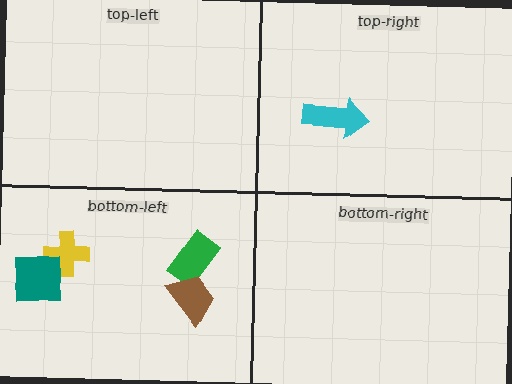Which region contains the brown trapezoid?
The bottom-left region.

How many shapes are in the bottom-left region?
4.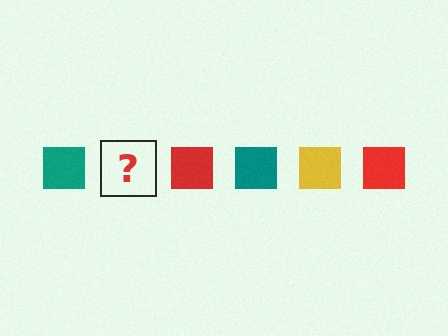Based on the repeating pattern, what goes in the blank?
The blank should be a yellow square.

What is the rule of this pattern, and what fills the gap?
The rule is that the pattern cycles through teal, yellow, red squares. The gap should be filled with a yellow square.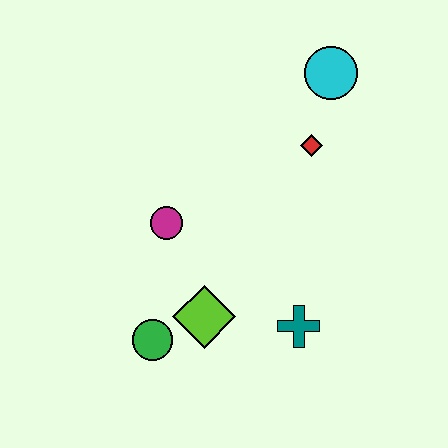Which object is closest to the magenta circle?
The lime diamond is closest to the magenta circle.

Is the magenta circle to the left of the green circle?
No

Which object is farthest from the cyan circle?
The green circle is farthest from the cyan circle.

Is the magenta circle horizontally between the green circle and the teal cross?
Yes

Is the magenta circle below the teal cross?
No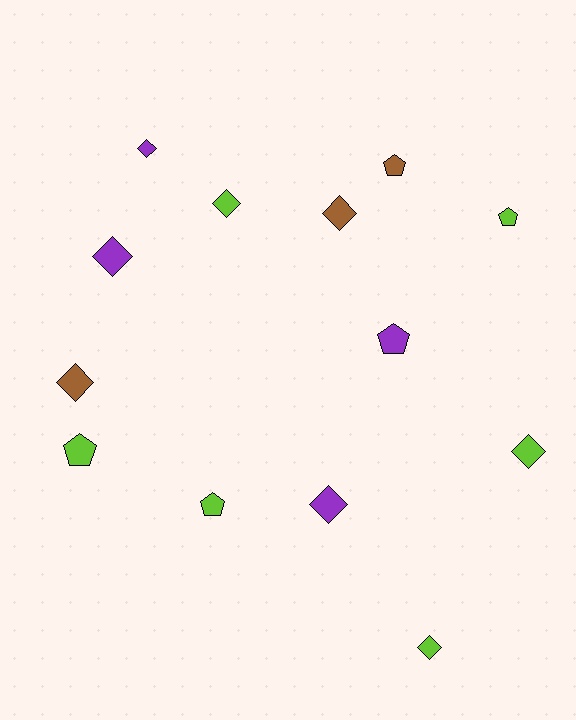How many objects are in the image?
There are 13 objects.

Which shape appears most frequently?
Diamond, with 8 objects.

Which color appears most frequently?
Lime, with 6 objects.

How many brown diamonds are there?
There are 2 brown diamonds.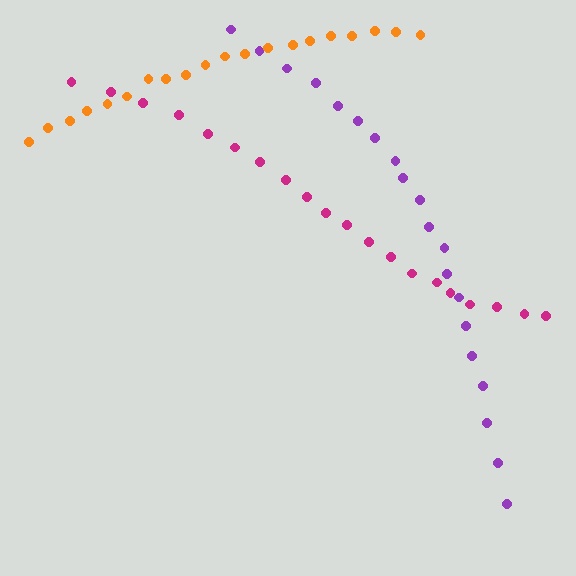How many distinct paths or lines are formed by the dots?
There are 3 distinct paths.